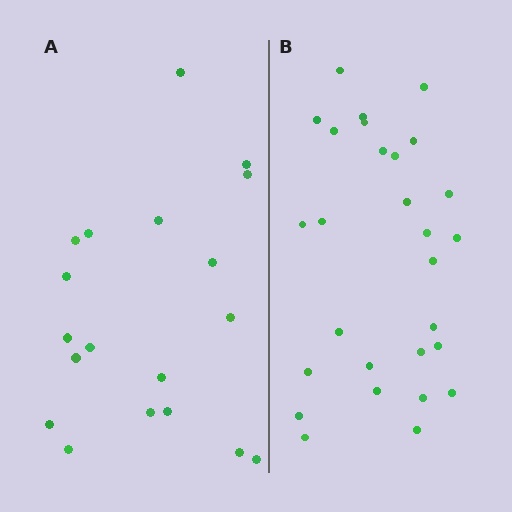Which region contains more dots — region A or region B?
Region B (the right region) has more dots.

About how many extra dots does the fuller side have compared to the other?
Region B has roughly 8 or so more dots than region A.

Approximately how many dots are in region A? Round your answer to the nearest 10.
About 20 dots. (The exact count is 19, which rounds to 20.)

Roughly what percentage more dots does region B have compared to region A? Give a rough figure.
About 45% more.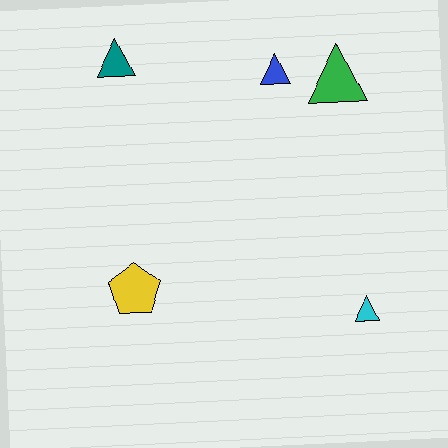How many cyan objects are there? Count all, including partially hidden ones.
There is 1 cyan object.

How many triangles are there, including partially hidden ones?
There are 4 triangles.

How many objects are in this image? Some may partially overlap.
There are 5 objects.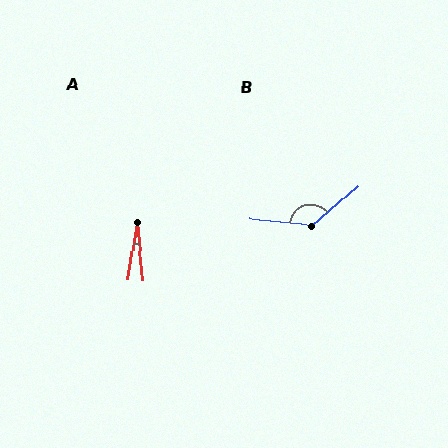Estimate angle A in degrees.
Approximately 15 degrees.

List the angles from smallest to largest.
A (15°), B (134°).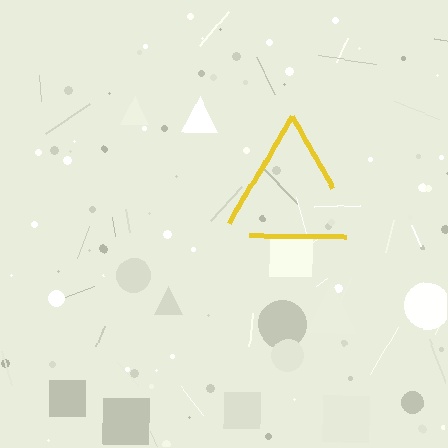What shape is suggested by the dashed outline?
The dashed outline suggests a triangle.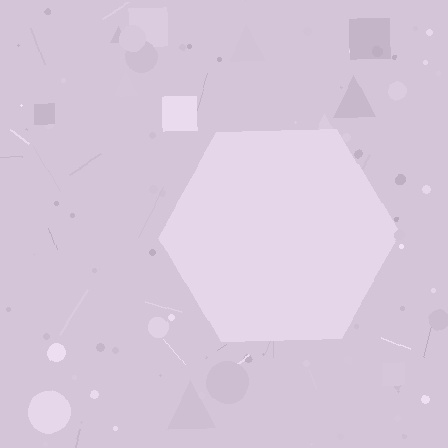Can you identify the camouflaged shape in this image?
The camouflaged shape is a hexagon.